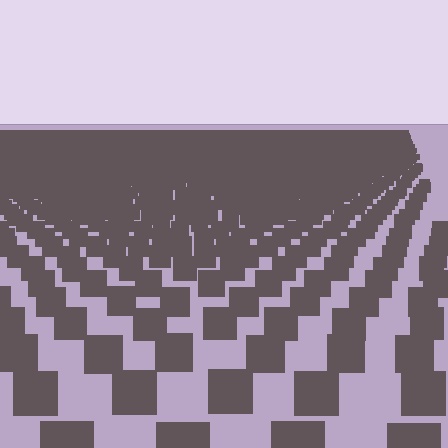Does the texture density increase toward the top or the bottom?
Density increases toward the top.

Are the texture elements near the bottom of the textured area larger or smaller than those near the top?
Larger. Near the bottom, elements are closer to the viewer and appear at a bigger on-screen size.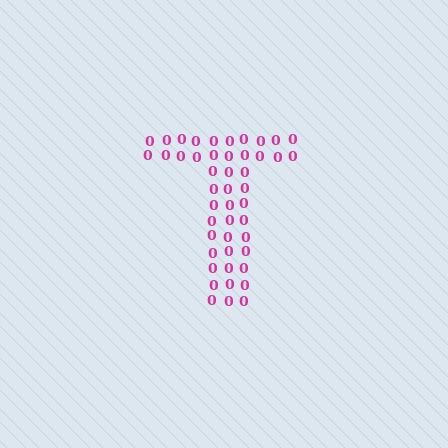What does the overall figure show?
The overall figure shows the letter T.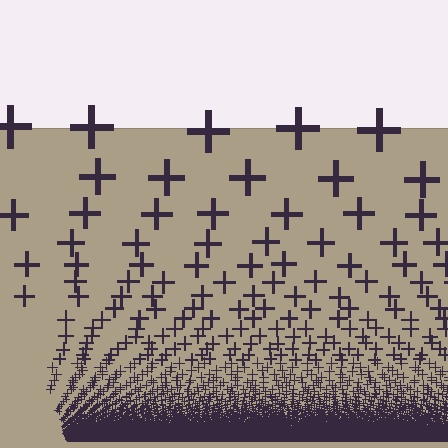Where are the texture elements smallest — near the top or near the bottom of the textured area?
Near the bottom.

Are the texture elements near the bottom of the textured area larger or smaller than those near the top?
Smaller. The gradient is inverted — elements near the bottom are smaller and denser.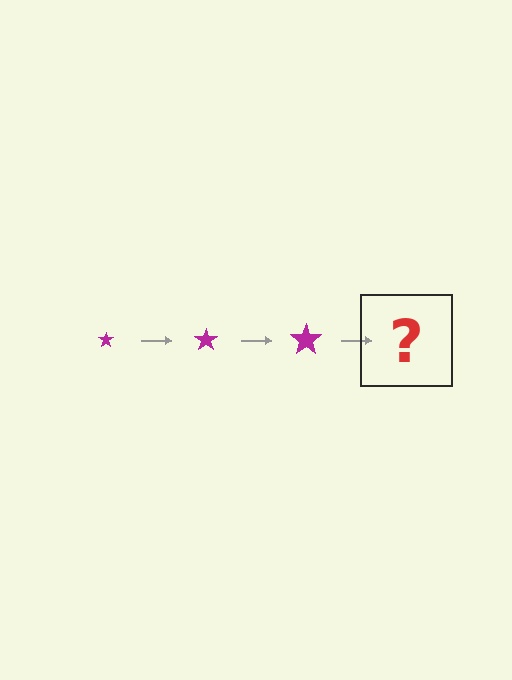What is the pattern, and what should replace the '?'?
The pattern is that the star gets progressively larger each step. The '?' should be a magenta star, larger than the previous one.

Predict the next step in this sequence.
The next step is a magenta star, larger than the previous one.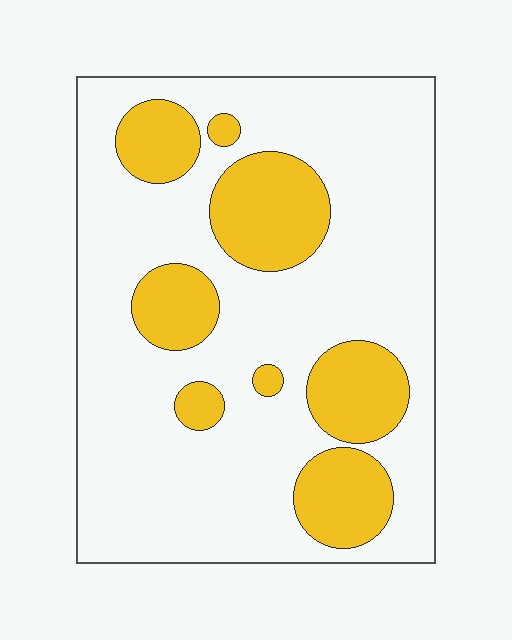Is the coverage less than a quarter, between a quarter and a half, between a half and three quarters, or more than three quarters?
Less than a quarter.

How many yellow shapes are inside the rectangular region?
8.